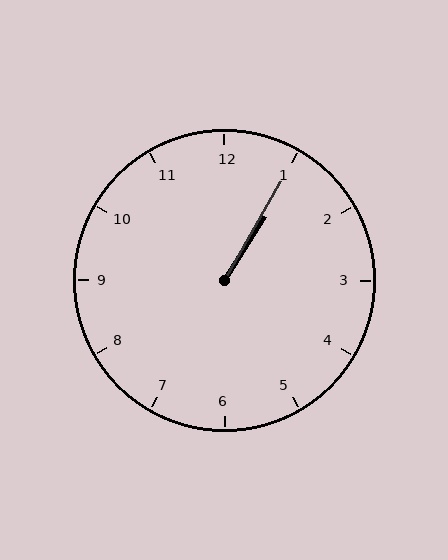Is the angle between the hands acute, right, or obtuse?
It is acute.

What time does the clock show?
1:05.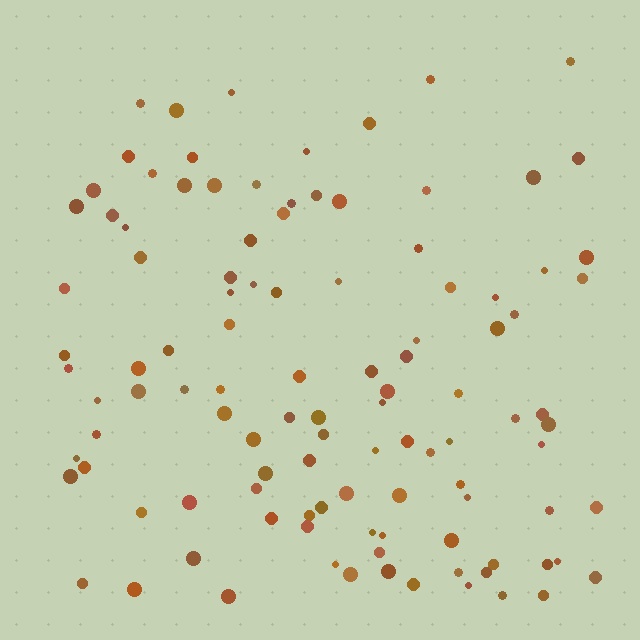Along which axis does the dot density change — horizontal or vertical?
Vertical.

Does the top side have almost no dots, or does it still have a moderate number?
Still a moderate number, just noticeably fewer than the bottom.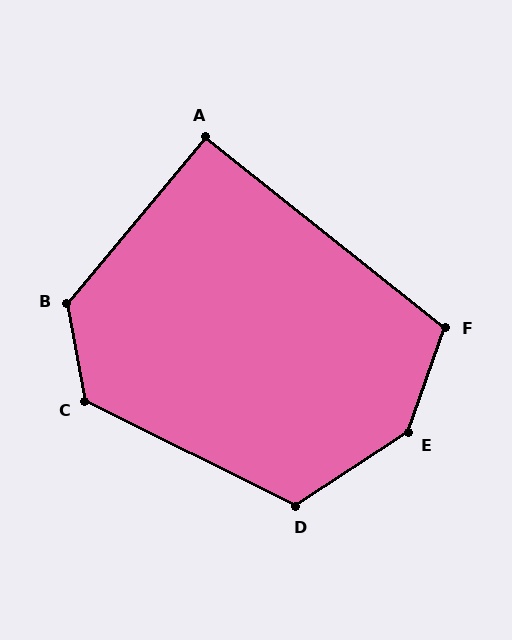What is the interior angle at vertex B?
Approximately 130 degrees (obtuse).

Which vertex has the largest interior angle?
E, at approximately 142 degrees.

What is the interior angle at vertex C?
Approximately 127 degrees (obtuse).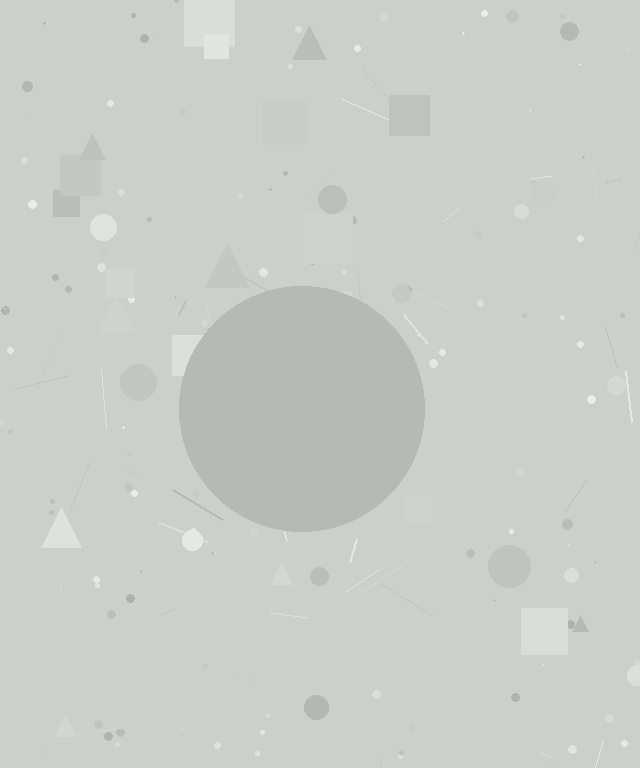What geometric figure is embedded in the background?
A circle is embedded in the background.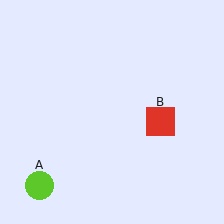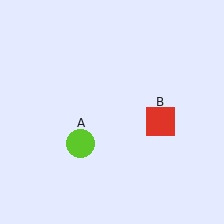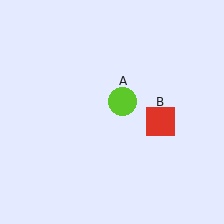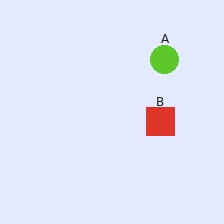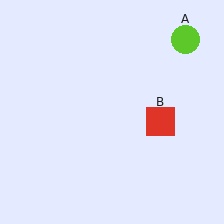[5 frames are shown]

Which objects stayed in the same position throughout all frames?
Red square (object B) remained stationary.